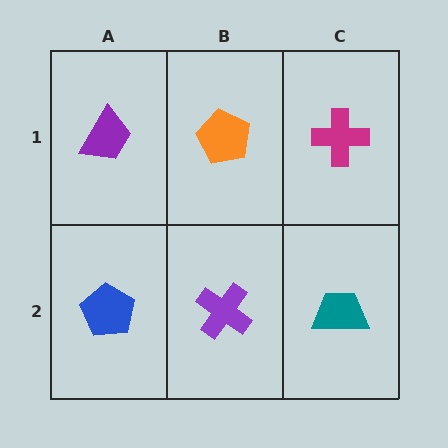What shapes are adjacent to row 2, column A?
A purple trapezoid (row 1, column A), a purple cross (row 2, column B).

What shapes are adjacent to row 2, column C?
A magenta cross (row 1, column C), a purple cross (row 2, column B).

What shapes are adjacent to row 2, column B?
An orange pentagon (row 1, column B), a blue pentagon (row 2, column A), a teal trapezoid (row 2, column C).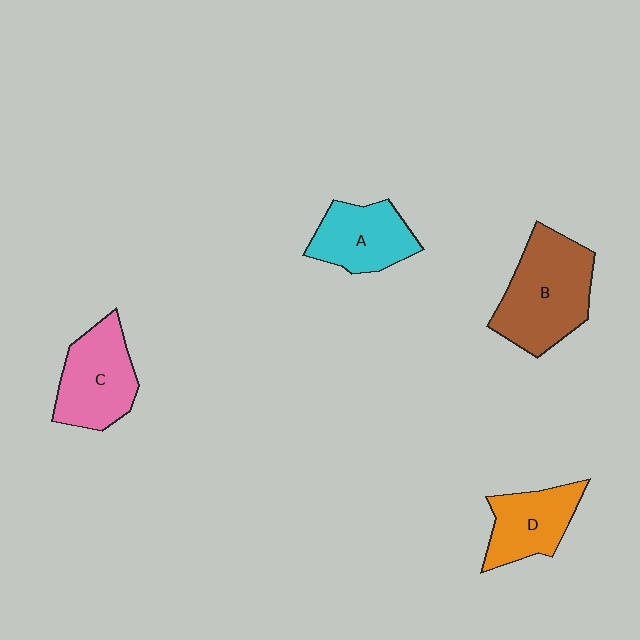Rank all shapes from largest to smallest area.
From largest to smallest: B (brown), C (pink), A (cyan), D (orange).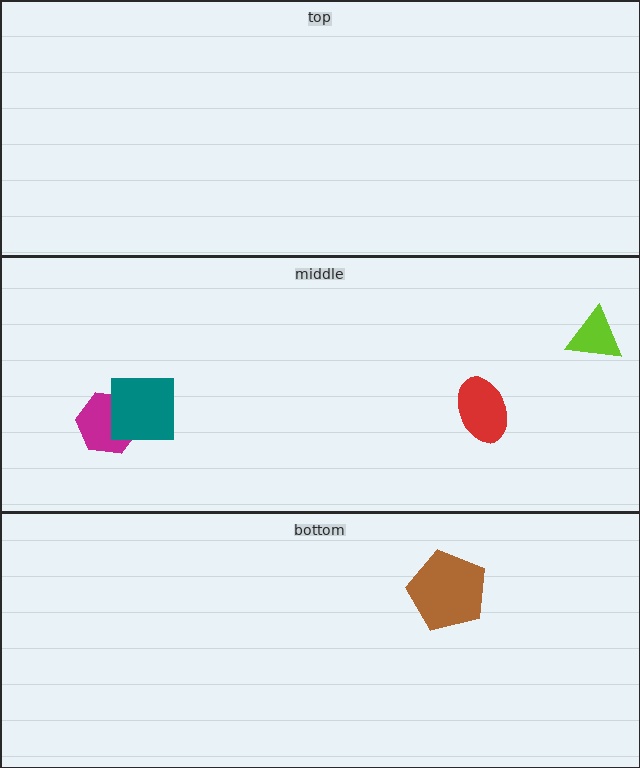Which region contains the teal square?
The middle region.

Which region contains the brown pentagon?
The bottom region.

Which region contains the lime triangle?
The middle region.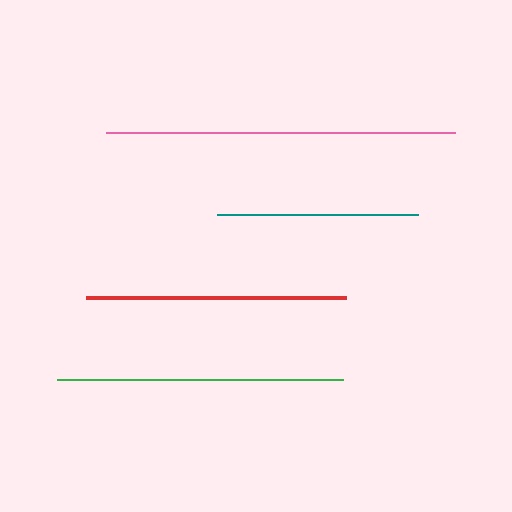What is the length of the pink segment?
The pink segment is approximately 349 pixels long.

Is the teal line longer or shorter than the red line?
The red line is longer than the teal line.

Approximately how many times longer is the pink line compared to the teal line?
The pink line is approximately 1.7 times the length of the teal line.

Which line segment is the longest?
The pink line is the longest at approximately 349 pixels.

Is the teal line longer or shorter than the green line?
The green line is longer than the teal line.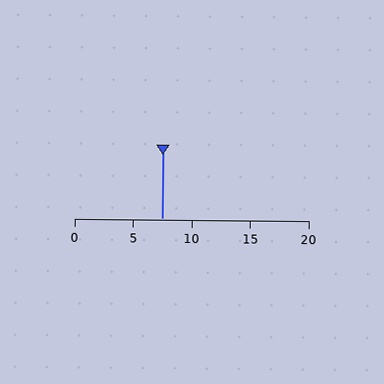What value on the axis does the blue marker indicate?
The marker indicates approximately 7.5.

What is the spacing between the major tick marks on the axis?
The major ticks are spaced 5 apart.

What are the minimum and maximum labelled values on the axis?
The axis runs from 0 to 20.